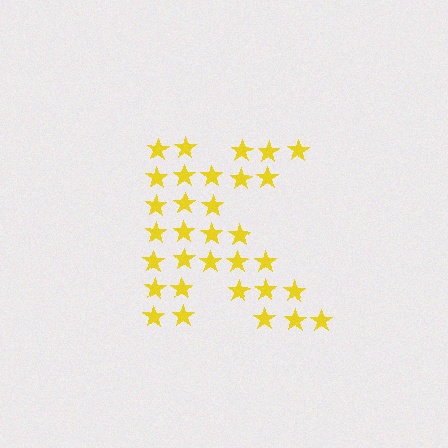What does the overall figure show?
The overall figure shows the letter K.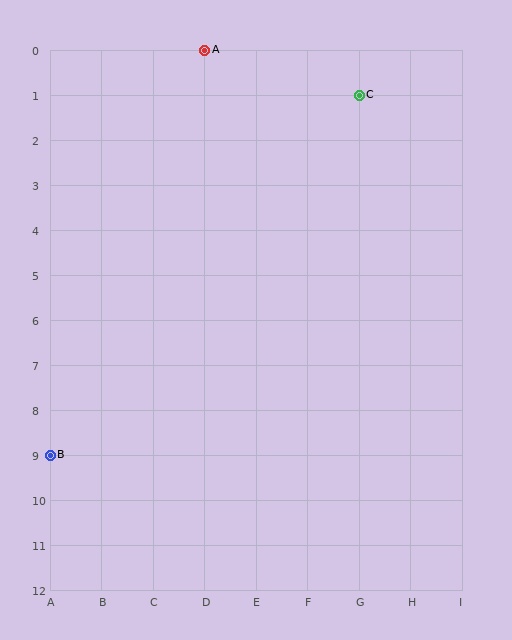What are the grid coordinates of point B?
Point B is at grid coordinates (A, 9).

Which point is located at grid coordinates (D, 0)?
Point A is at (D, 0).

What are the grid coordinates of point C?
Point C is at grid coordinates (G, 1).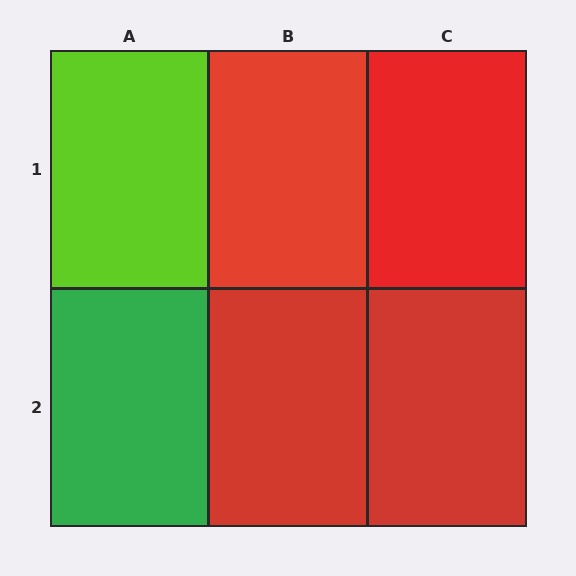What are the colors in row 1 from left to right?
Lime, red, red.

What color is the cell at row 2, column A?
Green.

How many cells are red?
4 cells are red.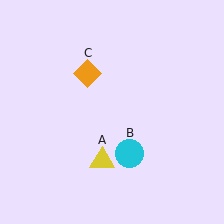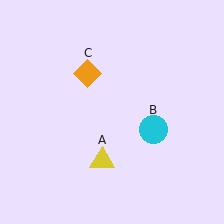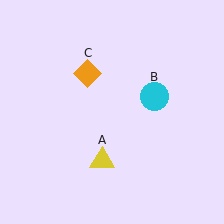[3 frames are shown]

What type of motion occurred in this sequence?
The cyan circle (object B) rotated counterclockwise around the center of the scene.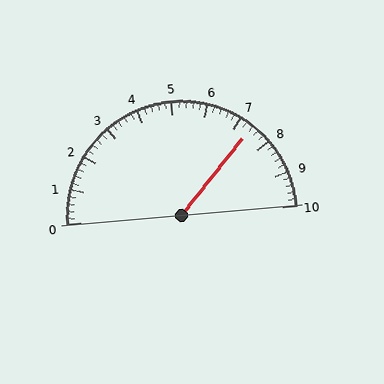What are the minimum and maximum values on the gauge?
The gauge ranges from 0 to 10.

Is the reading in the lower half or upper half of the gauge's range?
The reading is in the upper half of the range (0 to 10).